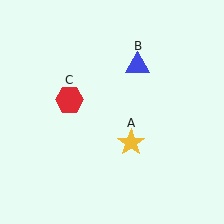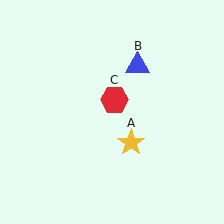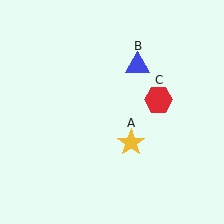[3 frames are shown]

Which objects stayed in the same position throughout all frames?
Yellow star (object A) and blue triangle (object B) remained stationary.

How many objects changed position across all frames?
1 object changed position: red hexagon (object C).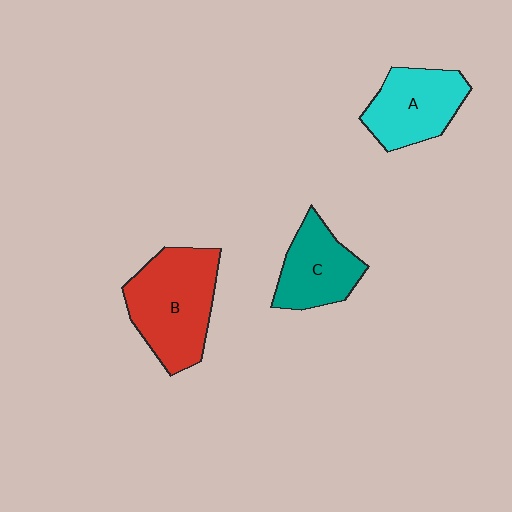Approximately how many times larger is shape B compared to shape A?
Approximately 1.4 times.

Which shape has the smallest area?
Shape C (teal).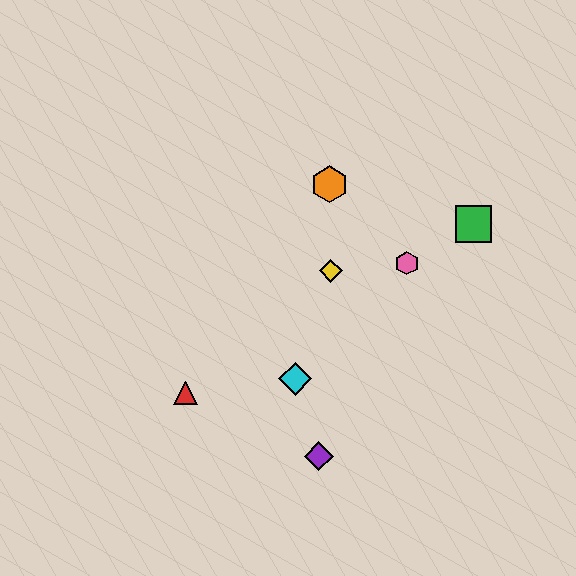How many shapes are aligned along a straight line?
4 shapes (the red triangle, the blue square, the green square, the pink hexagon) are aligned along a straight line.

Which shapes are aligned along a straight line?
The red triangle, the blue square, the green square, the pink hexagon are aligned along a straight line.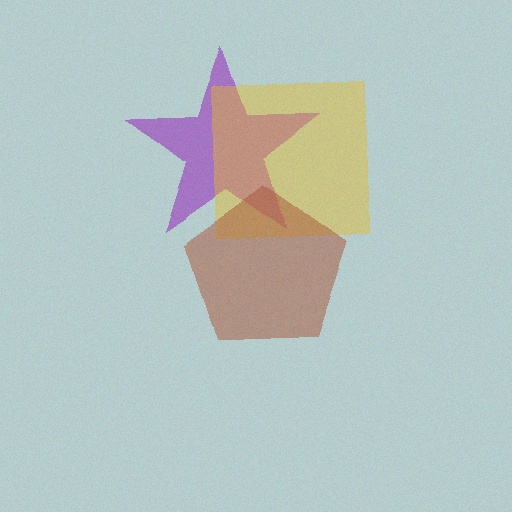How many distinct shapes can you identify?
There are 3 distinct shapes: a purple star, a yellow square, a brown pentagon.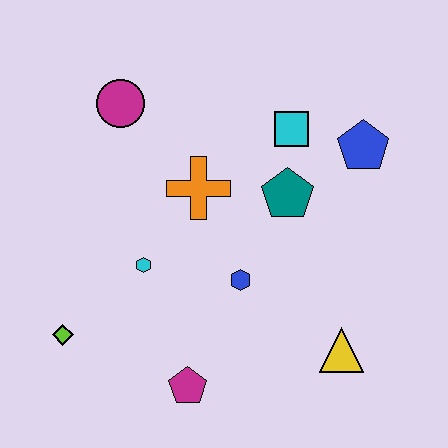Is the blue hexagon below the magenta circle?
Yes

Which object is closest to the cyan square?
The teal pentagon is closest to the cyan square.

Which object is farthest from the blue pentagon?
The lime diamond is farthest from the blue pentagon.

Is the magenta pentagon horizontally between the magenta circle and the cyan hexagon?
No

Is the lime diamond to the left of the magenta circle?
Yes